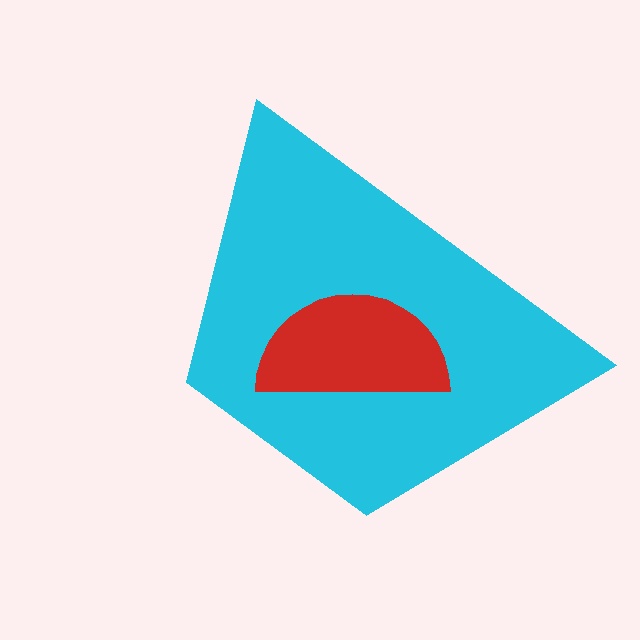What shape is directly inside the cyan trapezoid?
The red semicircle.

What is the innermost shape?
The red semicircle.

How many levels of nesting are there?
2.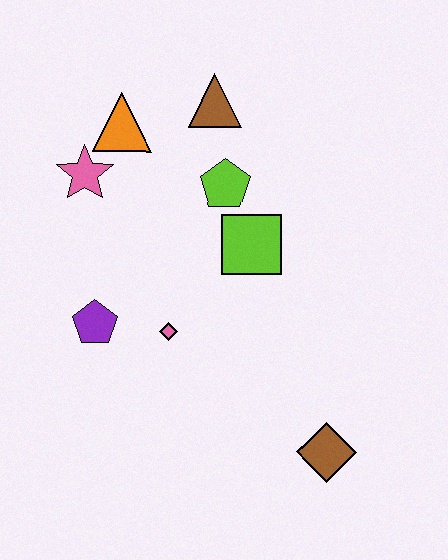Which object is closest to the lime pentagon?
The lime square is closest to the lime pentagon.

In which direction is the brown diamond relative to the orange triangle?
The brown diamond is below the orange triangle.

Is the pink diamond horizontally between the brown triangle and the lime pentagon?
No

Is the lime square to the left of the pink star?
No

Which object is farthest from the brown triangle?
The brown diamond is farthest from the brown triangle.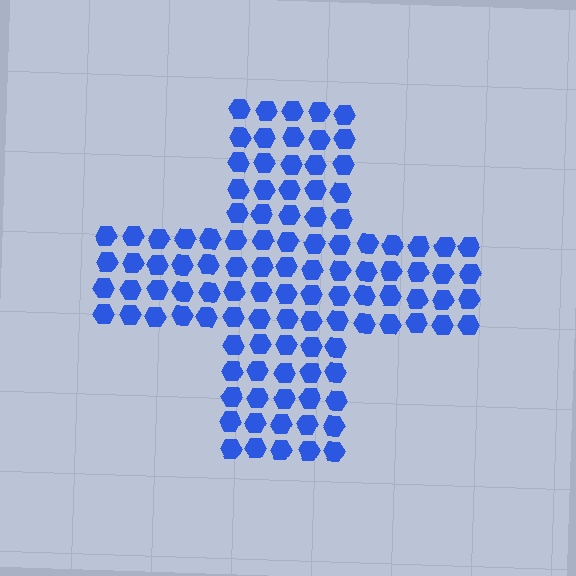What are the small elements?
The small elements are hexagons.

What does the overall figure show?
The overall figure shows a cross.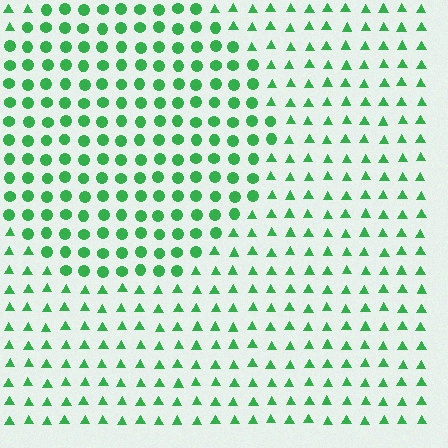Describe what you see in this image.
The image is filled with small green elements arranged in a uniform grid. A circle-shaped region contains circles, while the surrounding area contains triangles. The boundary is defined purely by the change in element shape.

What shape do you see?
I see a circle.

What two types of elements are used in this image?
The image uses circles inside the circle region and triangles outside it.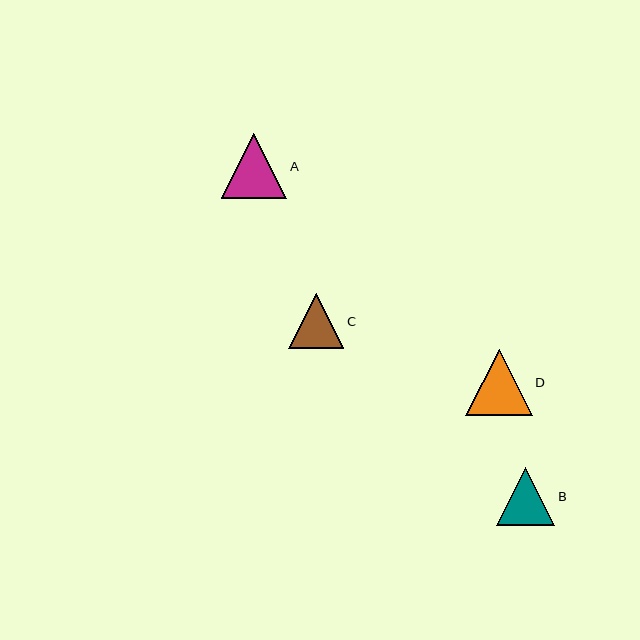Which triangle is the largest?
Triangle D is the largest with a size of approximately 66 pixels.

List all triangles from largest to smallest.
From largest to smallest: D, A, B, C.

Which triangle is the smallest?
Triangle C is the smallest with a size of approximately 55 pixels.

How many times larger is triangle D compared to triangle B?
Triangle D is approximately 1.1 times the size of triangle B.